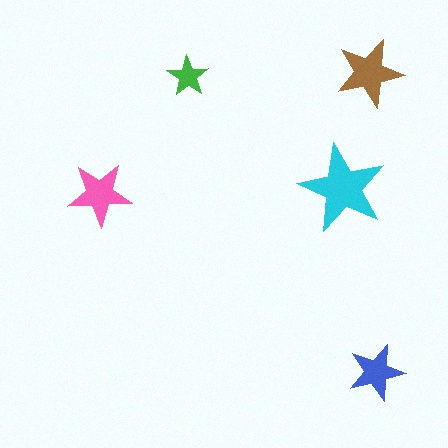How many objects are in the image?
There are 5 objects in the image.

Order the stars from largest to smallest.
the cyan one, the brown one, the pink one, the blue one, the green one.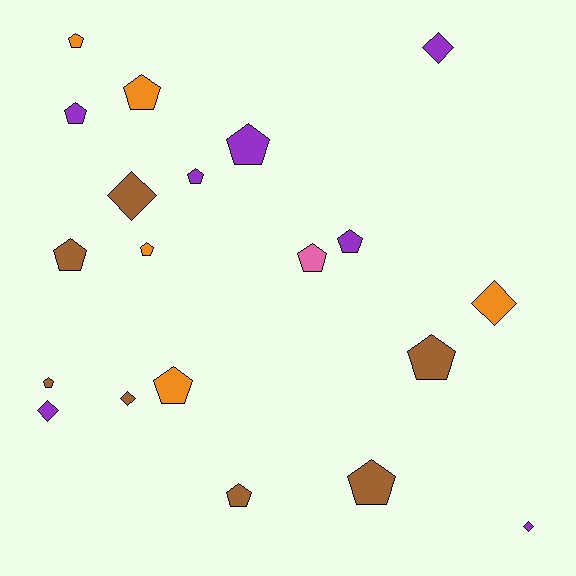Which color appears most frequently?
Brown, with 7 objects.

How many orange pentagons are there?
There are 4 orange pentagons.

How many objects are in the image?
There are 20 objects.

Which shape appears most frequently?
Pentagon, with 14 objects.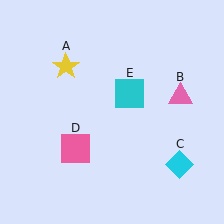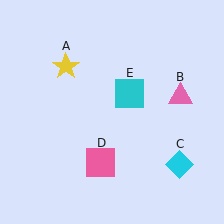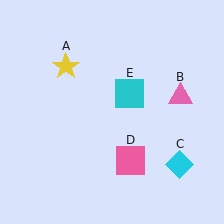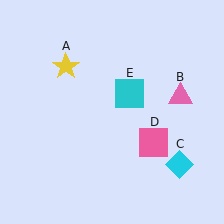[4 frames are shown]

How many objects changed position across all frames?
1 object changed position: pink square (object D).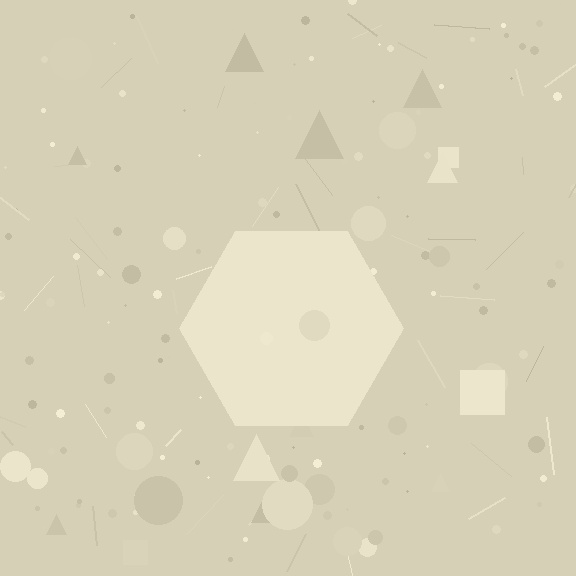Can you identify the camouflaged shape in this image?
The camouflaged shape is a hexagon.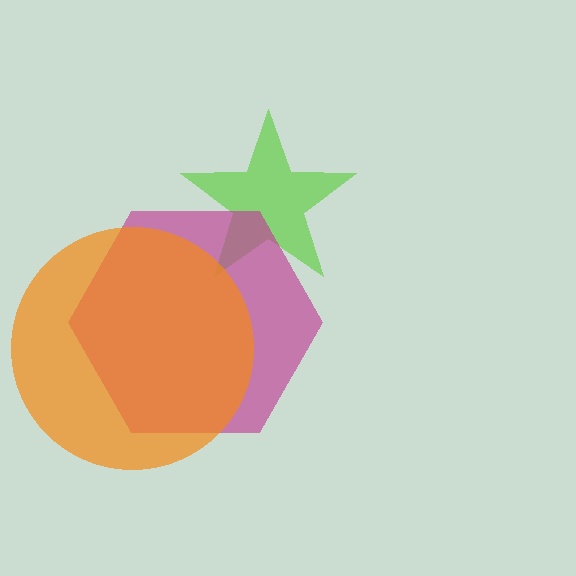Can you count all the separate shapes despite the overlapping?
Yes, there are 3 separate shapes.